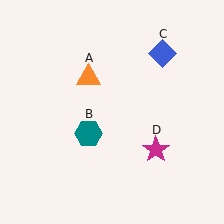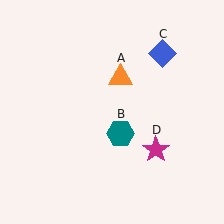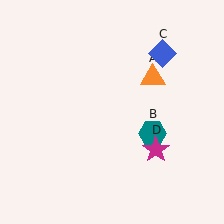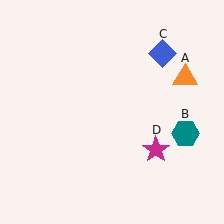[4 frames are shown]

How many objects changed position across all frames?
2 objects changed position: orange triangle (object A), teal hexagon (object B).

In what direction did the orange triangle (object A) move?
The orange triangle (object A) moved right.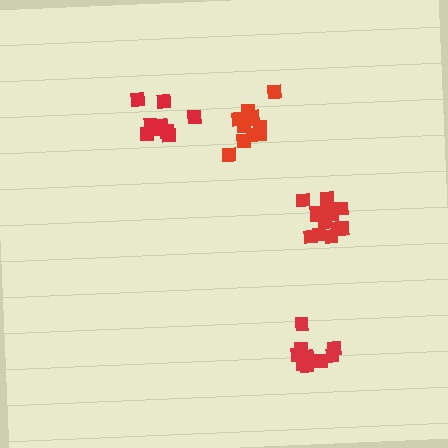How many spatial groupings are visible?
There are 4 spatial groupings.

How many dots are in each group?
Group 1: 13 dots, Group 2: 9 dots, Group 3: 11 dots, Group 4: 9 dots (42 total).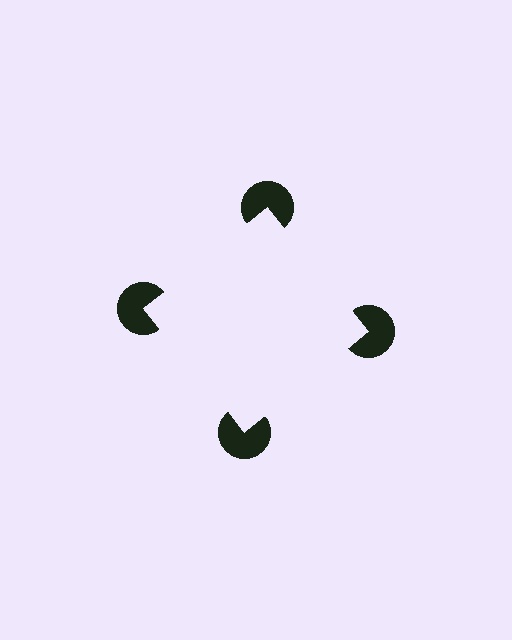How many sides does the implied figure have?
4 sides.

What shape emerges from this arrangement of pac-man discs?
An illusory square — its edges are inferred from the aligned wedge cuts in the pac-man discs, not physically drawn.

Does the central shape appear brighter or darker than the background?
It typically appears slightly brighter than the background, even though no actual brightness change is drawn.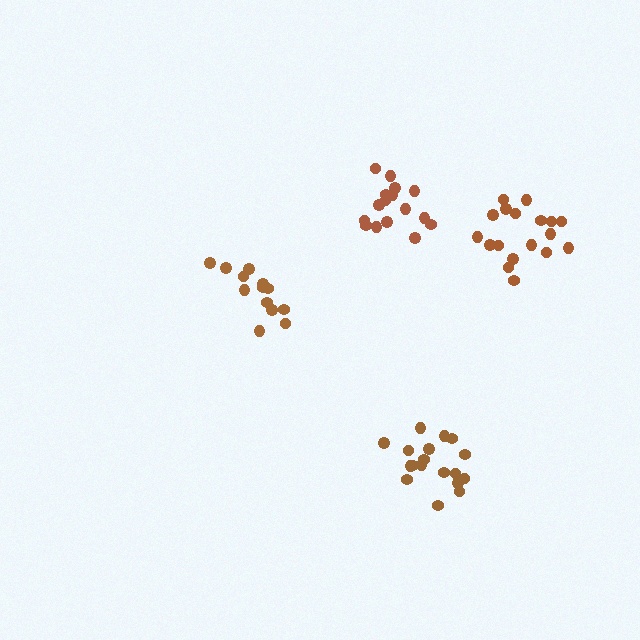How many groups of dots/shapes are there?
There are 4 groups.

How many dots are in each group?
Group 1: 18 dots, Group 2: 18 dots, Group 3: 16 dots, Group 4: 13 dots (65 total).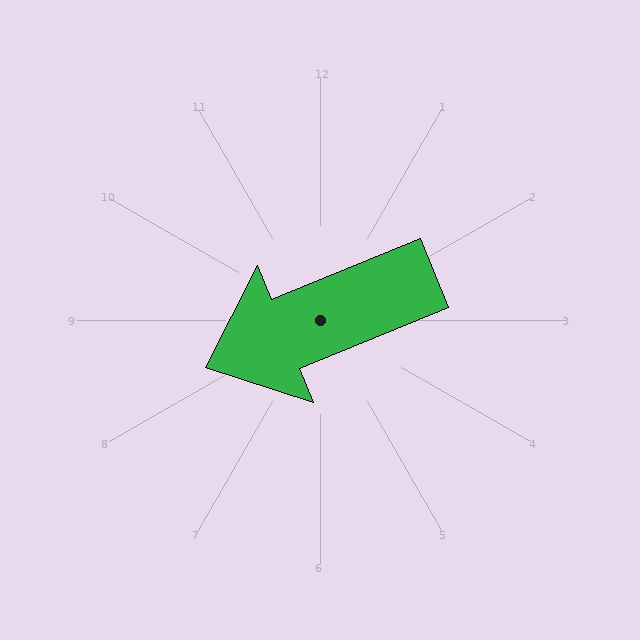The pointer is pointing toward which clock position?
Roughly 8 o'clock.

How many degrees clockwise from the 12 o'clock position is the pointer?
Approximately 248 degrees.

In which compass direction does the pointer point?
West.